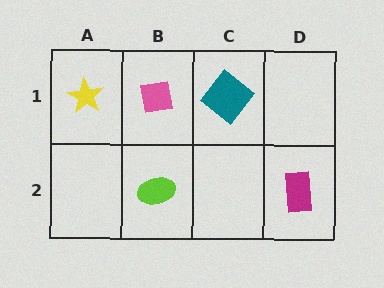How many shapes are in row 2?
2 shapes.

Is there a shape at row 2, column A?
No, that cell is empty.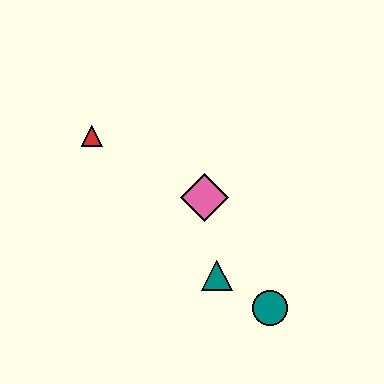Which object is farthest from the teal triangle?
The red triangle is farthest from the teal triangle.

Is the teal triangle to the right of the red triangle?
Yes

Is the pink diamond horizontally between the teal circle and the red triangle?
Yes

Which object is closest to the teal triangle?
The teal circle is closest to the teal triangle.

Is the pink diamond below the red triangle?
Yes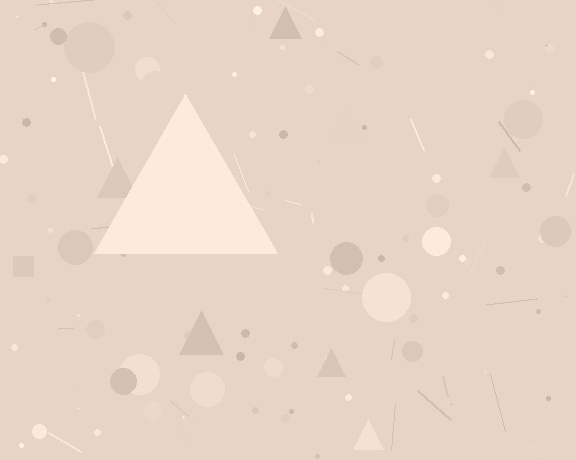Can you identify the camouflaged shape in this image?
The camouflaged shape is a triangle.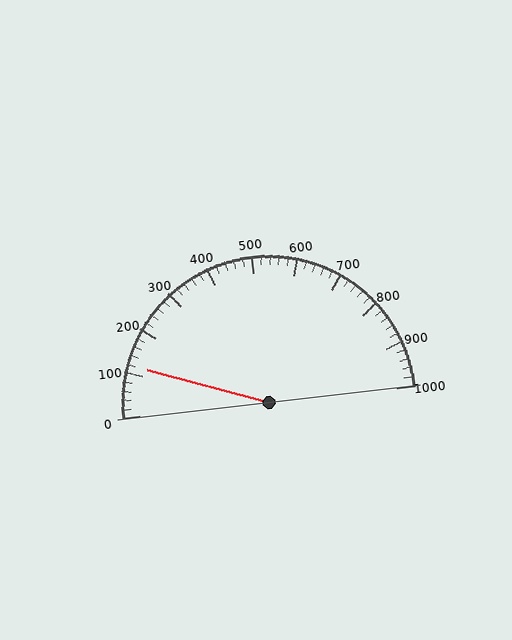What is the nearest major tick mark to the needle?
The nearest major tick mark is 100.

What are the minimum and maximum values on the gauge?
The gauge ranges from 0 to 1000.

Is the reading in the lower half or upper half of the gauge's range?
The reading is in the lower half of the range (0 to 1000).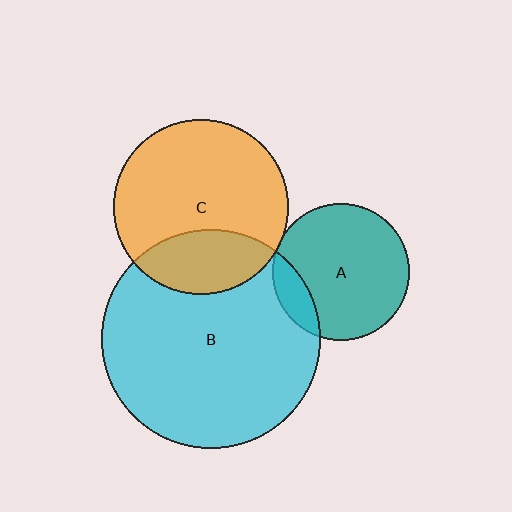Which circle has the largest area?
Circle B (cyan).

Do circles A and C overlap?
Yes.